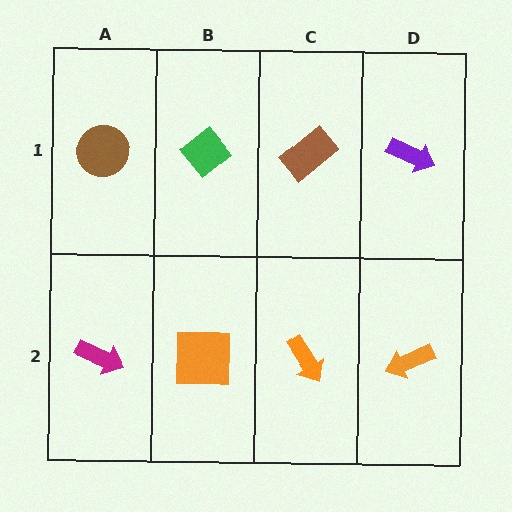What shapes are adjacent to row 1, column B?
An orange square (row 2, column B), a brown circle (row 1, column A), a brown rectangle (row 1, column C).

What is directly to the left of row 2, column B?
A magenta arrow.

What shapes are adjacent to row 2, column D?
A purple arrow (row 1, column D), an orange arrow (row 2, column C).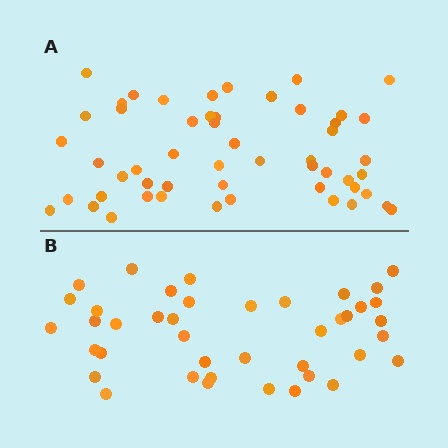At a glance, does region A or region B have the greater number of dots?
Region A (the top region) has more dots.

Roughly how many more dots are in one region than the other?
Region A has roughly 12 or so more dots than region B.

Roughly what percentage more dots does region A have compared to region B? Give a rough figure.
About 30% more.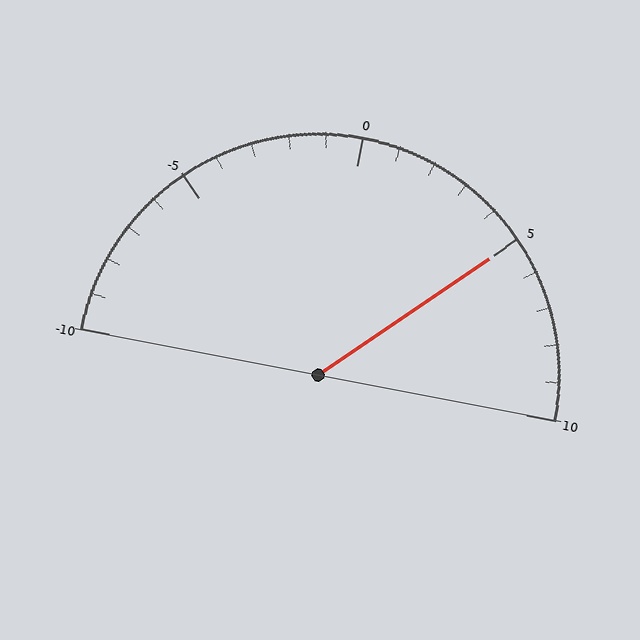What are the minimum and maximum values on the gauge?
The gauge ranges from -10 to 10.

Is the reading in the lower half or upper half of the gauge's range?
The reading is in the upper half of the range (-10 to 10).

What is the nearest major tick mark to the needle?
The nearest major tick mark is 5.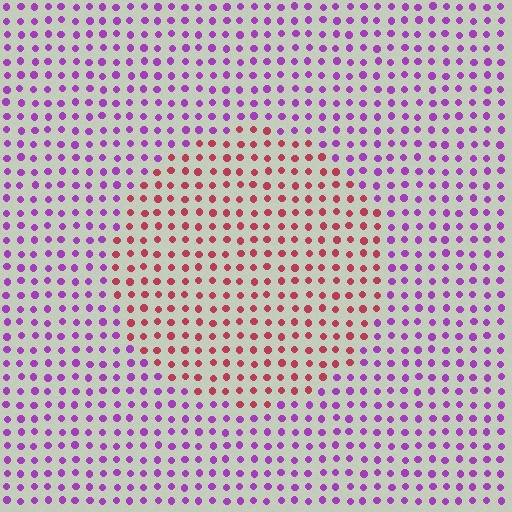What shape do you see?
I see a circle.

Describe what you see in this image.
The image is filled with small purple elements in a uniform arrangement. A circle-shaped region is visible where the elements are tinted to a slightly different hue, forming a subtle color boundary.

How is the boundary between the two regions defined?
The boundary is defined purely by a slight shift in hue (about 58 degrees). Spacing, size, and orientation are identical on both sides.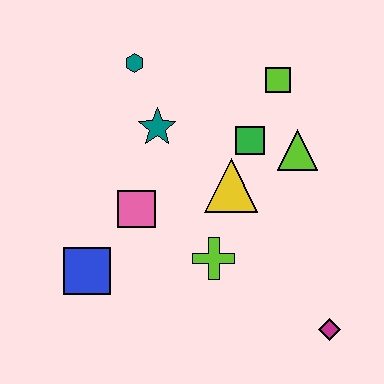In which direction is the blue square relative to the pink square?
The blue square is below the pink square.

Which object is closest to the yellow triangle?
The green square is closest to the yellow triangle.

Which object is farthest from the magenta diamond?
The teal hexagon is farthest from the magenta diamond.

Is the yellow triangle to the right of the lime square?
No